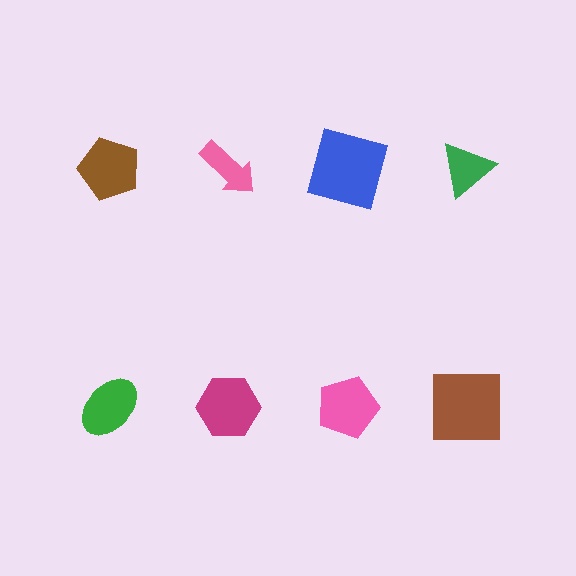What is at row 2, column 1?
A green ellipse.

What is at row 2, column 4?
A brown square.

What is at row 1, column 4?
A green triangle.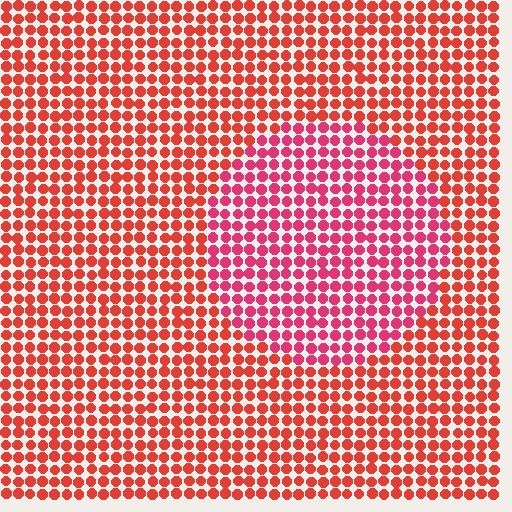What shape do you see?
I see a circle.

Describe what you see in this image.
The image is filled with small red elements in a uniform arrangement. A circle-shaped region is visible where the elements are tinted to a slightly different hue, forming a subtle color boundary.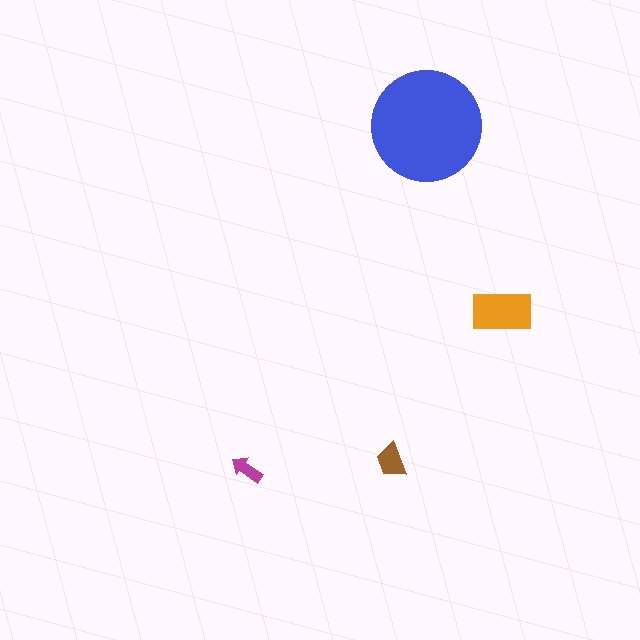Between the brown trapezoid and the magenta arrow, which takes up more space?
The brown trapezoid.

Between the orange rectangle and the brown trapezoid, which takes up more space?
The orange rectangle.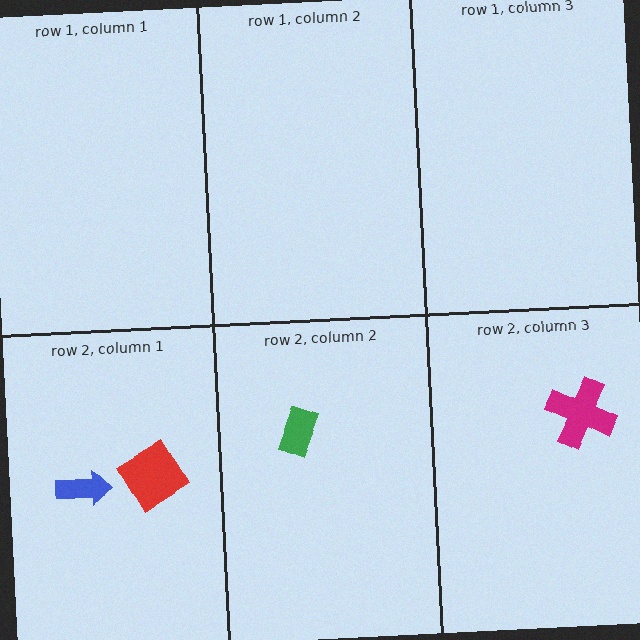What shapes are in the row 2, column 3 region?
The magenta cross.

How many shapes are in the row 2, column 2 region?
1.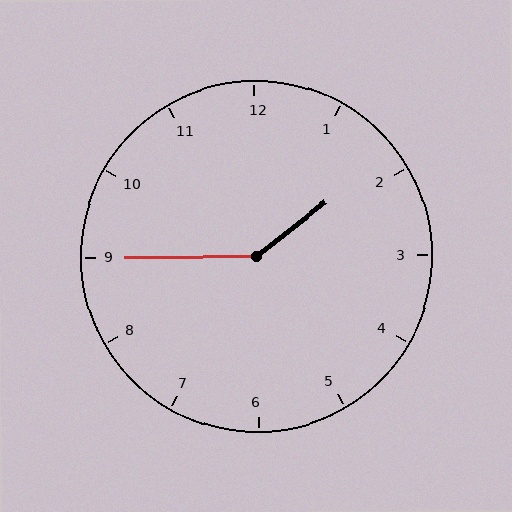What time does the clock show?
1:45.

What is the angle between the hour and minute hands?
Approximately 142 degrees.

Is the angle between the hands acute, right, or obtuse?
It is obtuse.